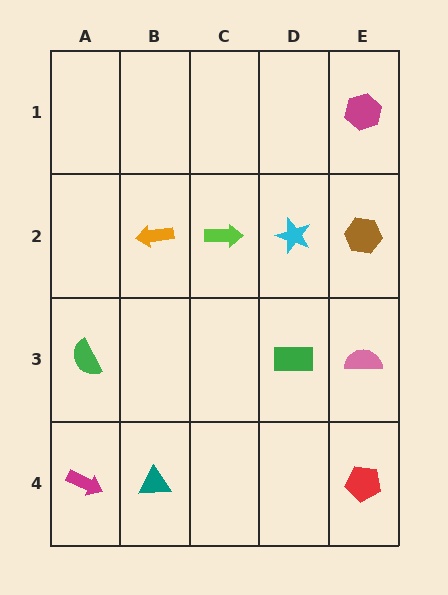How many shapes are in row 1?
1 shape.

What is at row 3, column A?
A green semicircle.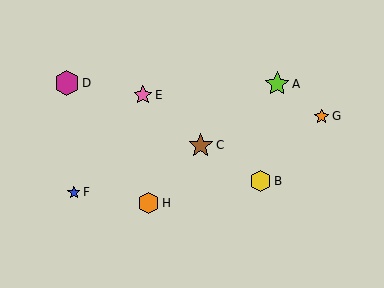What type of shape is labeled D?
Shape D is a magenta hexagon.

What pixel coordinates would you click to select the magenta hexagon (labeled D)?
Click at (67, 83) to select the magenta hexagon D.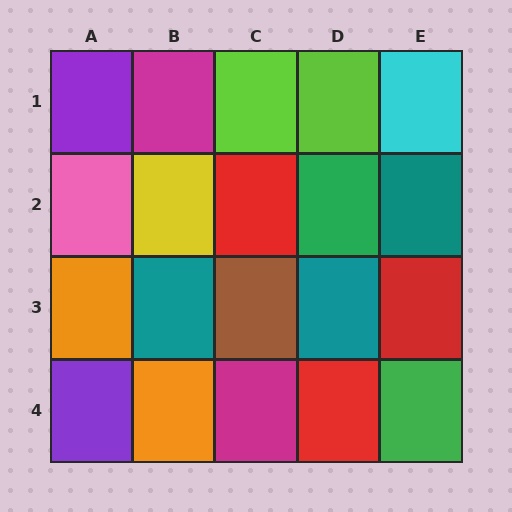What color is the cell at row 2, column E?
Teal.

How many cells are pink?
1 cell is pink.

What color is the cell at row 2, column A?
Pink.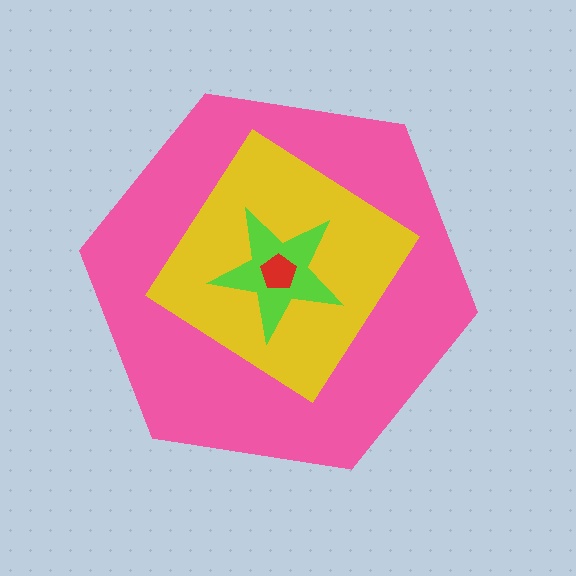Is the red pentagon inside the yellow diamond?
Yes.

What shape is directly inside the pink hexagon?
The yellow diamond.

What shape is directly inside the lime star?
The red pentagon.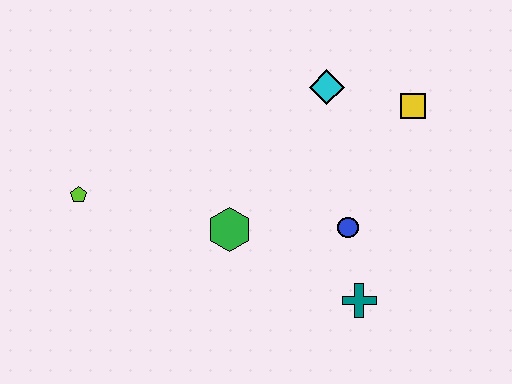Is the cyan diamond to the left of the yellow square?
Yes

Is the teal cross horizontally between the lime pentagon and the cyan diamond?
No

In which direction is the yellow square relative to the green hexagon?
The yellow square is to the right of the green hexagon.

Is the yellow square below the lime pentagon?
No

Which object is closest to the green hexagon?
The blue circle is closest to the green hexagon.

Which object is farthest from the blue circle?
The lime pentagon is farthest from the blue circle.